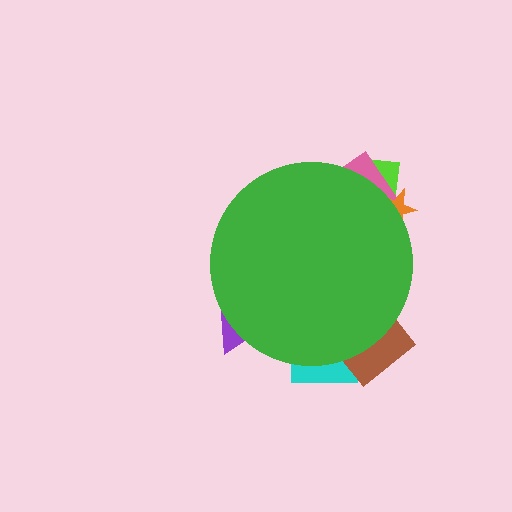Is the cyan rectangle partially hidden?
Yes, the cyan rectangle is partially hidden behind the green circle.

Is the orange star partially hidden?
Yes, the orange star is partially hidden behind the green circle.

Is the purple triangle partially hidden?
Yes, the purple triangle is partially hidden behind the green circle.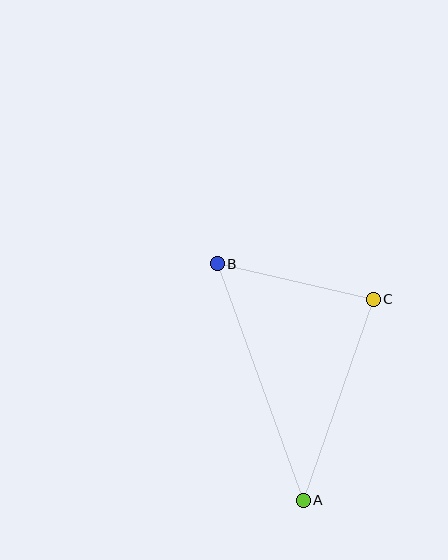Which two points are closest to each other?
Points B and C are closest to each other.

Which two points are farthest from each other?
Points A and B are farthest from each other.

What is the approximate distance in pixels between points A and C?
The distance between A and C is approximately 213 pixels.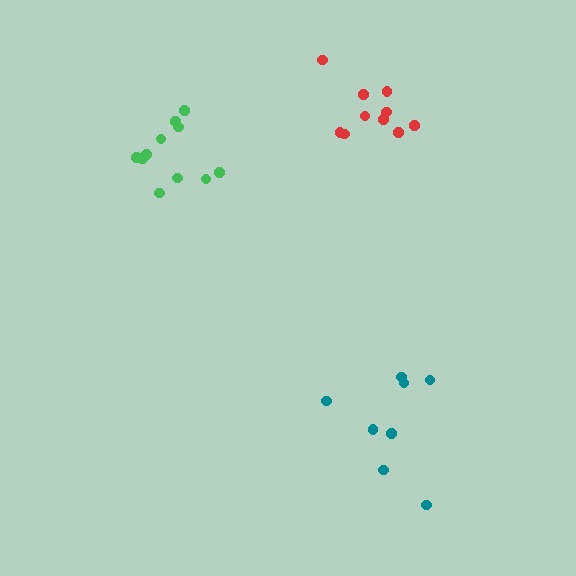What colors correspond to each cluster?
The clusters are colored: teal, red, green.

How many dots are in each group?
Group 1: 8 dots, Group 2: 10 dots, Group 3: 11 dots (29 total).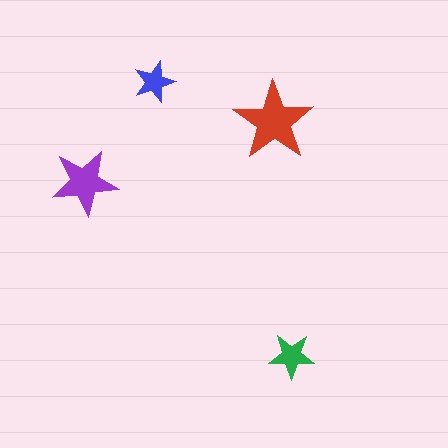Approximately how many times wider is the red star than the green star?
About 2 times wider.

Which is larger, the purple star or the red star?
The red one.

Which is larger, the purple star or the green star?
The purple one.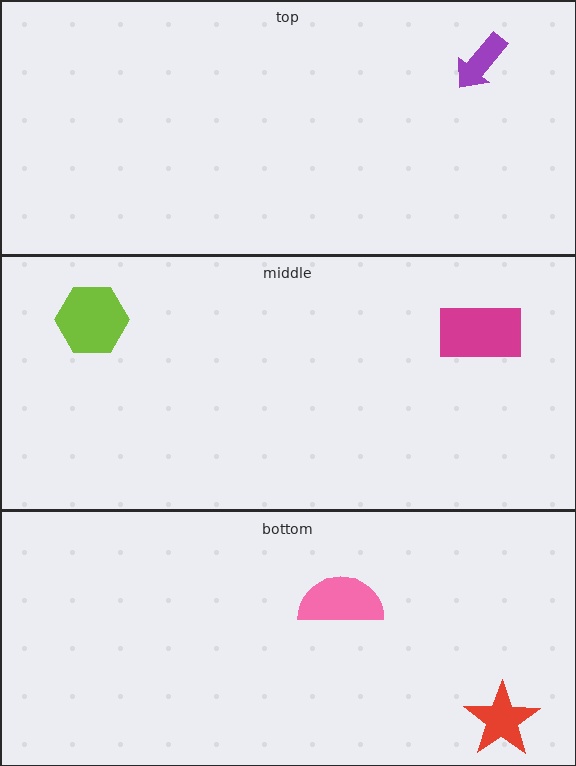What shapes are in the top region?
The purple arrow.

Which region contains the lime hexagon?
The middle region.